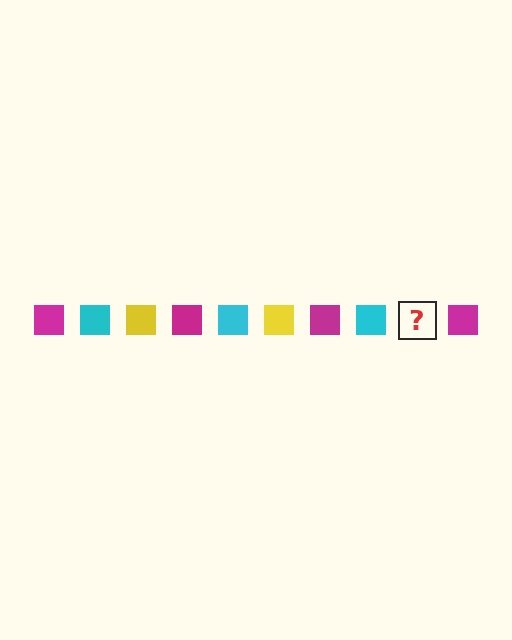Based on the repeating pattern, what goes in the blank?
The blank should be a yellow square.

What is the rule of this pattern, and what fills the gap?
The rule is that the pattern cycles through magenta, cyan, yellow squares. The gap should be filled with a yellow square.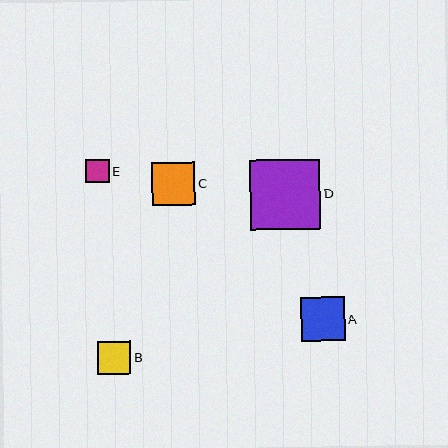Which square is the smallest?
Square E is the smallest with a size of approximately 23 pixels.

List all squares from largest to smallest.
From largest to smallest: D, A, C, B, E.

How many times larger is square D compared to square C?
Square D is approximately 1.6 times the size of square C.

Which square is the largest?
Square D is the largest with a size of approximately 70 pixels.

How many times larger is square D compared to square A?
Square D is approximately 1.6 times the size of square A.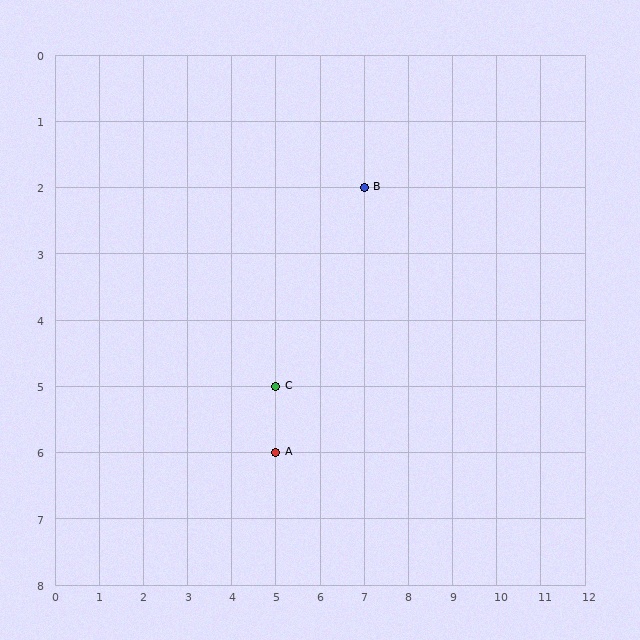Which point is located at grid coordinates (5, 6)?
Point A is at (5, 6).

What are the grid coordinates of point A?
Point A is at grid coordinates (5, 6).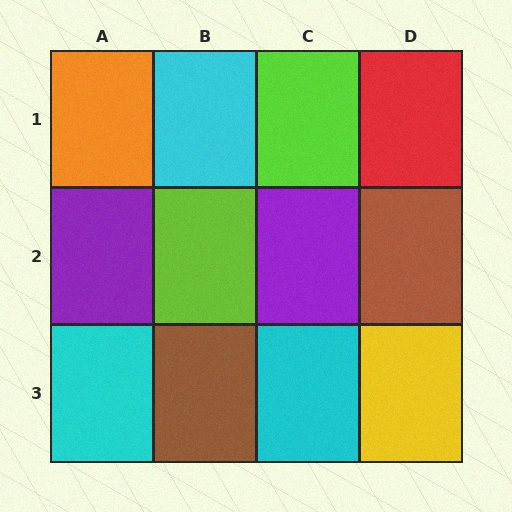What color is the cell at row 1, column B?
Cyan.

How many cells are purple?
2 cells are purple.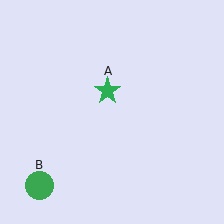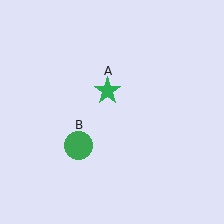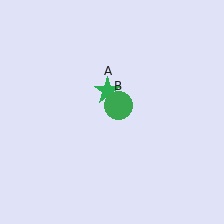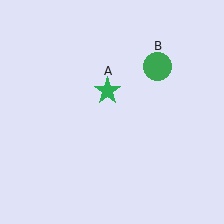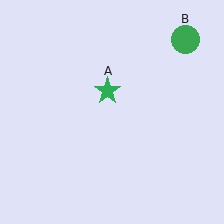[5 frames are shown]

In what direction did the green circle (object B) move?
The green circle (object B) moved up and to the right.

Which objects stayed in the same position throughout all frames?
Green star (object A) remained stationary.